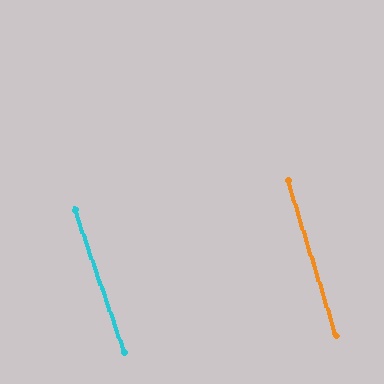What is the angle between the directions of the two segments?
Approximately 2 degrees.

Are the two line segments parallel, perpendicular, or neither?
Parallel — their directions differ by only 1.9°.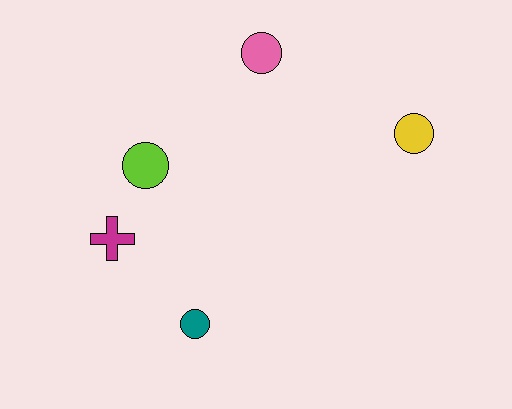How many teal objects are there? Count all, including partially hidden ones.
There is 1 teal object.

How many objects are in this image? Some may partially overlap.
There are 5 objects.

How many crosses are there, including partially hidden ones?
There is 1 cross.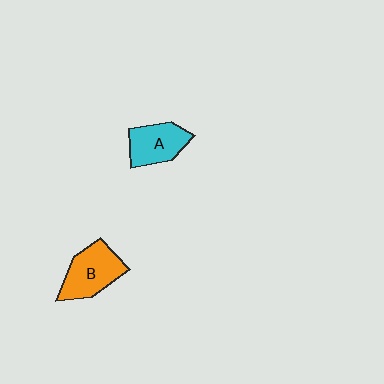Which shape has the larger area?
Shape B (orange).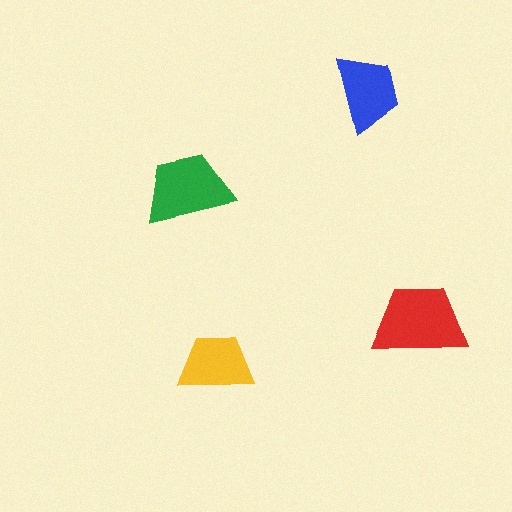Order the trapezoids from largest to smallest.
the red one, the green one, the blue one, the yellow one.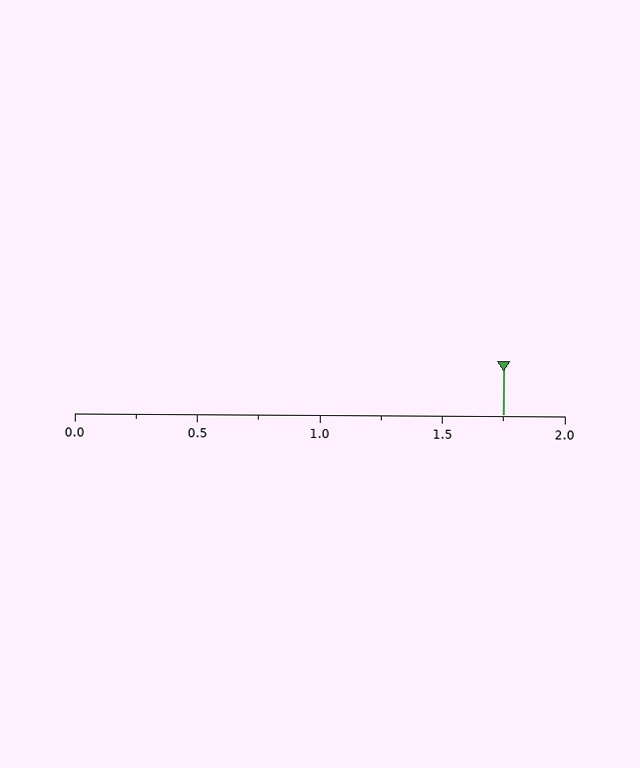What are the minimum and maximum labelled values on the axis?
The axis runs from 0.0 to 2.0.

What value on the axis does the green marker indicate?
The marker indicates approximately 1.75.